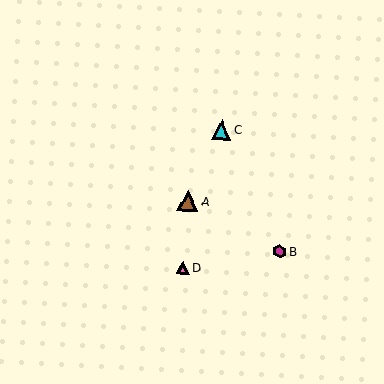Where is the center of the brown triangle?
The center of the brown triangle is at (188, 201).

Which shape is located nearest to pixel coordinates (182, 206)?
The brown triangle (labeled A) at (188, 201) is nearest to that location.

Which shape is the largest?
The brown triangle (labeled A) is the largest.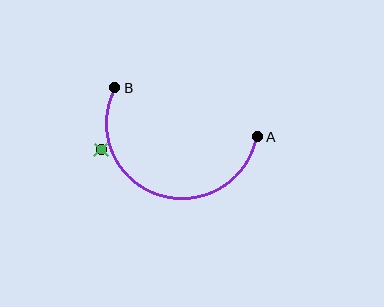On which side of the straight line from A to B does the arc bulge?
The arc bulges below the straight line connecting A and B.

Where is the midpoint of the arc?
The arc midpoint is the point on the curve farthest from the straight line joining A and B. It sits below that line.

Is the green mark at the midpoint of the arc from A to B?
No — the green mark does not lie on the arc at all. It sits slightly outside the curve.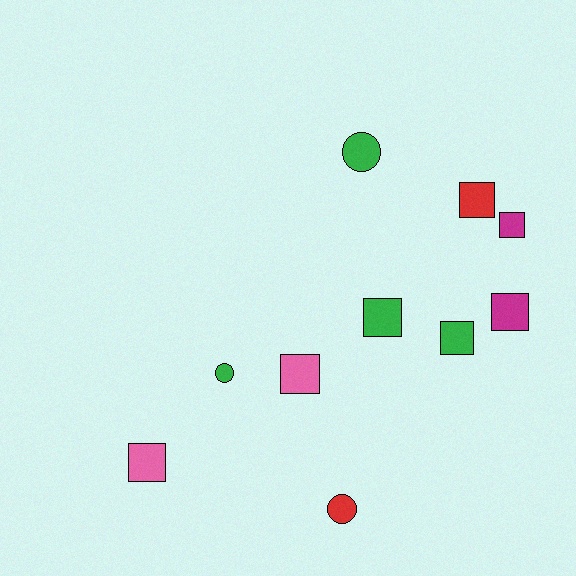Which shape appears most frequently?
Square, with 7 objects.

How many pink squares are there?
There are 2 pink squares.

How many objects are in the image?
There are 10 objects.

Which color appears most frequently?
Green, with 4 objects.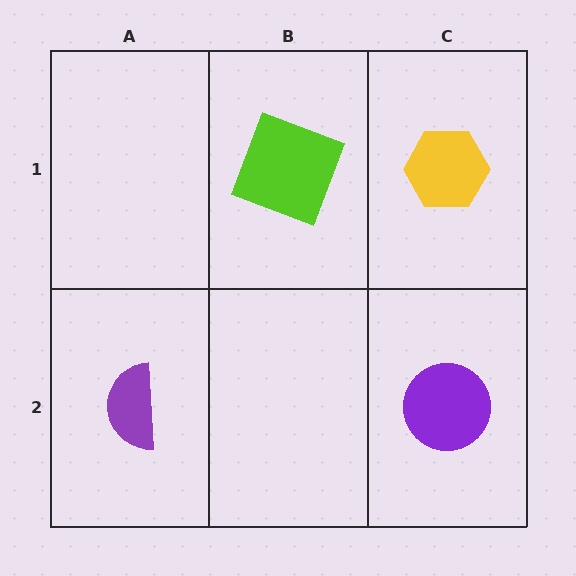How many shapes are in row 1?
2 shapes.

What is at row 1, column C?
A yellow hexagon.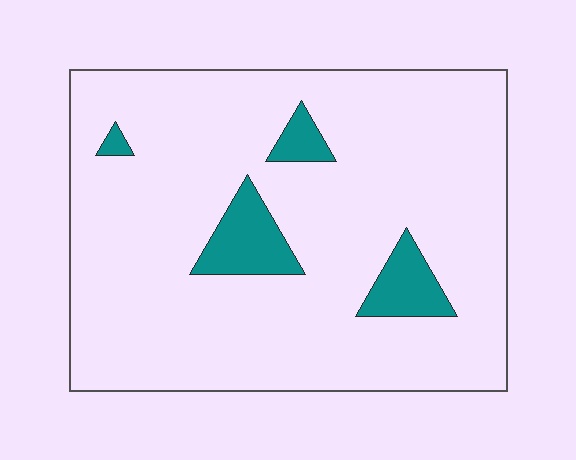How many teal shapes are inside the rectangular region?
4.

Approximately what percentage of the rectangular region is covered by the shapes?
Approximately 10%.